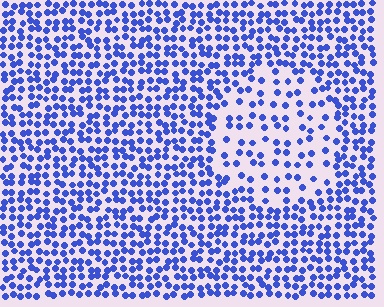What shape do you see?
I see a circle.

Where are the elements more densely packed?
The elements are more densely packed outside the circle boundary.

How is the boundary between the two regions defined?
The boundary is defined by a change in element density (approximately 2.1x ratio). All elements are the same color, size, and shape.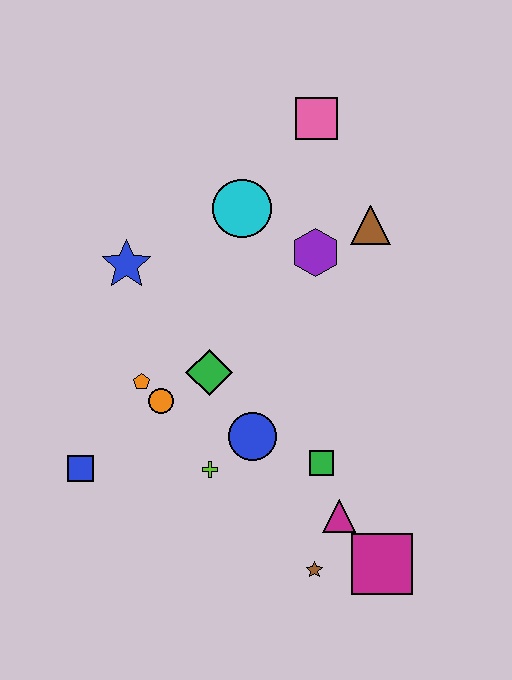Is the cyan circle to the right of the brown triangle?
No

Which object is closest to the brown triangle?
The purple hexagon is closest to the brown triangle.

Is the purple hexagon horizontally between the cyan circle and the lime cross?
No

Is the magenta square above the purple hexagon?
No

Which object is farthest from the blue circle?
The pink square is farthest from the blue circle.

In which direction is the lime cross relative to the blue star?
The lime cross is below the blue star.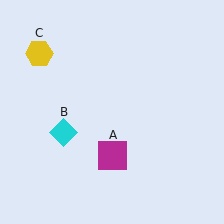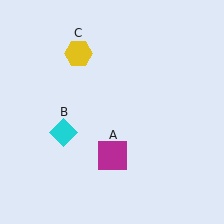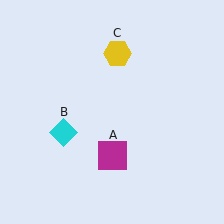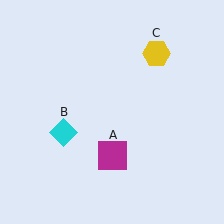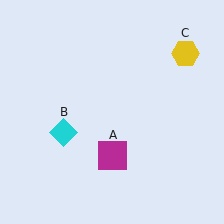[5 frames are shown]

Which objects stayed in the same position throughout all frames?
Magenta square (object A) and cyan diamond (object B) remained stationary.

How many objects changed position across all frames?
1 object changed position: yellow hexagon (object C).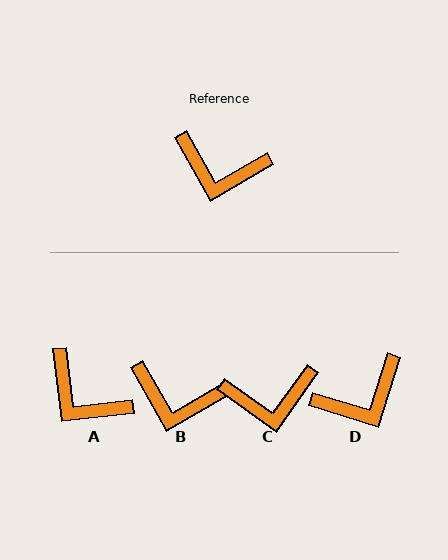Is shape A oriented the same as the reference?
No, it is off by about 23 degrees.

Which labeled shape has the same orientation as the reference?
B.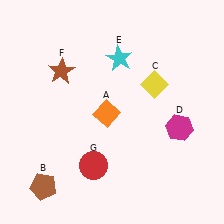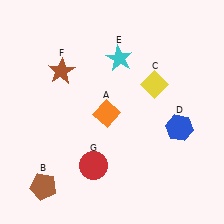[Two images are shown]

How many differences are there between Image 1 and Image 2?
There is 1 difference between the two images.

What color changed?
The hexagon (D) changed from magenta in Image 1 to blue in Image 2.